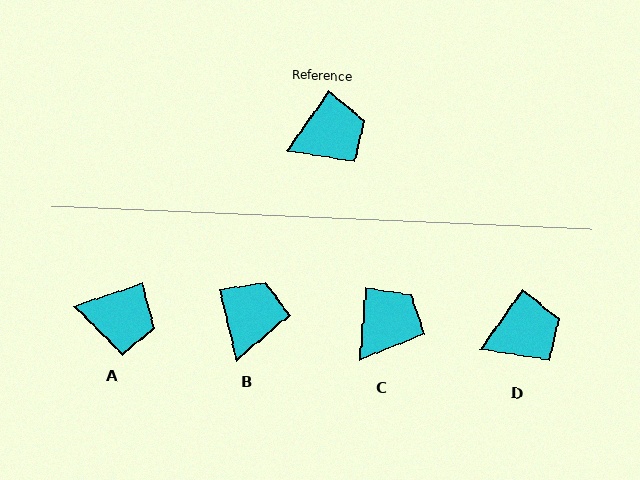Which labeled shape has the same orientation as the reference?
D.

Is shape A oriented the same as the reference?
No, it is off by about 36 degrees.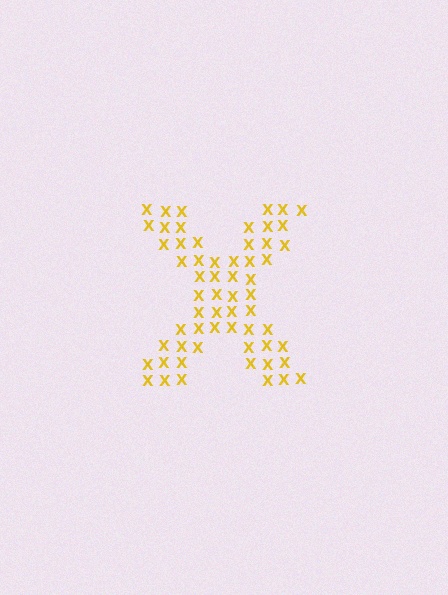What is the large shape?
The large shape is the letter X.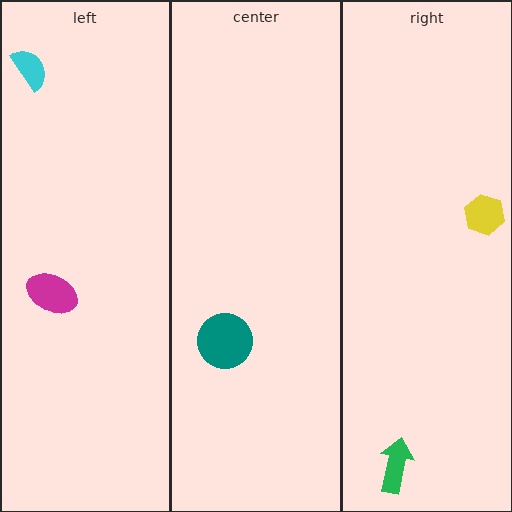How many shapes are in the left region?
2.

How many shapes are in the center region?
1.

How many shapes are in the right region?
2.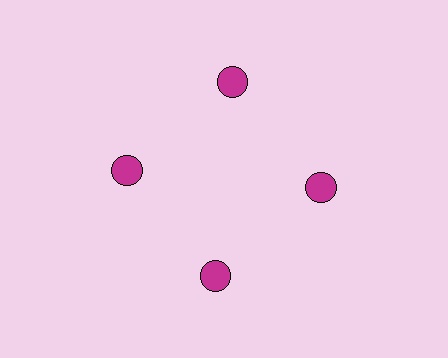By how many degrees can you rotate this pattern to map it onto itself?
The pattern maps onto itself every 90 degrees of rotation.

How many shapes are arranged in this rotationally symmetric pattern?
There are 4 shapes, arranged in 4 groups of 1.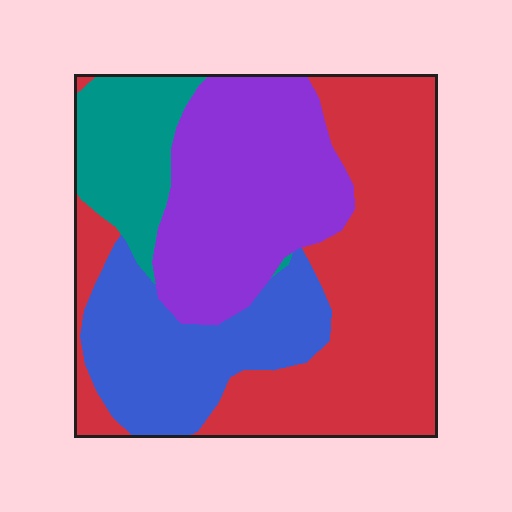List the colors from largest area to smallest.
From largest to smallest: red, purple, blue, teal.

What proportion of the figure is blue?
Blue covers about 20% of the figure.